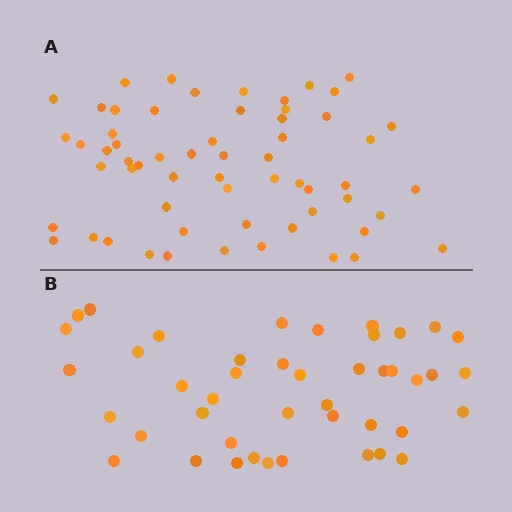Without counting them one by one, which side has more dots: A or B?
Region A (the top region) has more dots.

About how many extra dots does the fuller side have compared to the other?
Region A has approximately 15 more dots than region B.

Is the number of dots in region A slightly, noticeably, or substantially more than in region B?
Region A has noticeably more, but not dramatically so. The ratio is roughly 1.4 to 1.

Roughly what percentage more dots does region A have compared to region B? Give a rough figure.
About 35% more.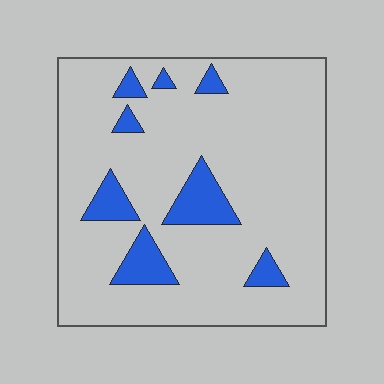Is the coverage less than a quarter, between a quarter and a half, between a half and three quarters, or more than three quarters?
Less than a quarter.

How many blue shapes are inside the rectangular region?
8.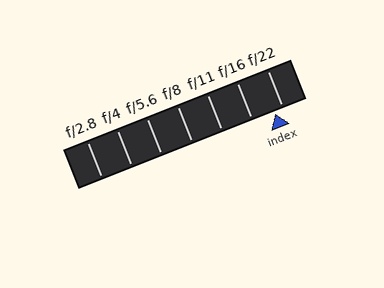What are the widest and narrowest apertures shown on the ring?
The widest aperture shown is f/2.8 and the narrowest is f/22.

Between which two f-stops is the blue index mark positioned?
The index mark is between f/16 and f/22.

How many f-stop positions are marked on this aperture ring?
There are 7 f-stop positions marked.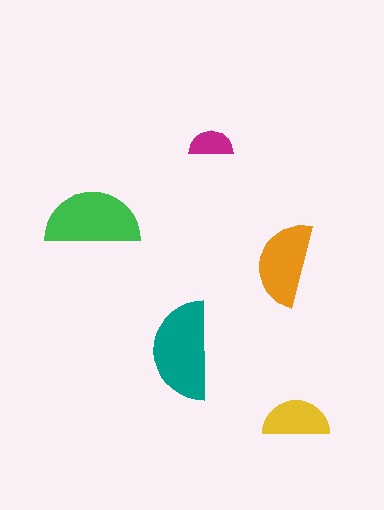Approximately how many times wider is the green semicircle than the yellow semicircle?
About 1.5 times wider.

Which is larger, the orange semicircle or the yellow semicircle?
The orange one.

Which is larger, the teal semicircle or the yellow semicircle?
The teal one.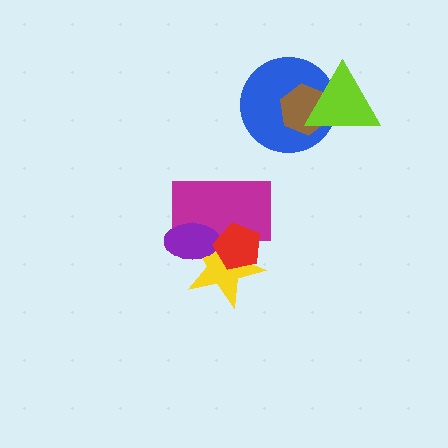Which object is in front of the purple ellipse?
The red pentagon is in front of the purple ellipse.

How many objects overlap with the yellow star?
3 objects overlap with the yellow star.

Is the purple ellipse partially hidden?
Yes, it is partially covered by another shape.